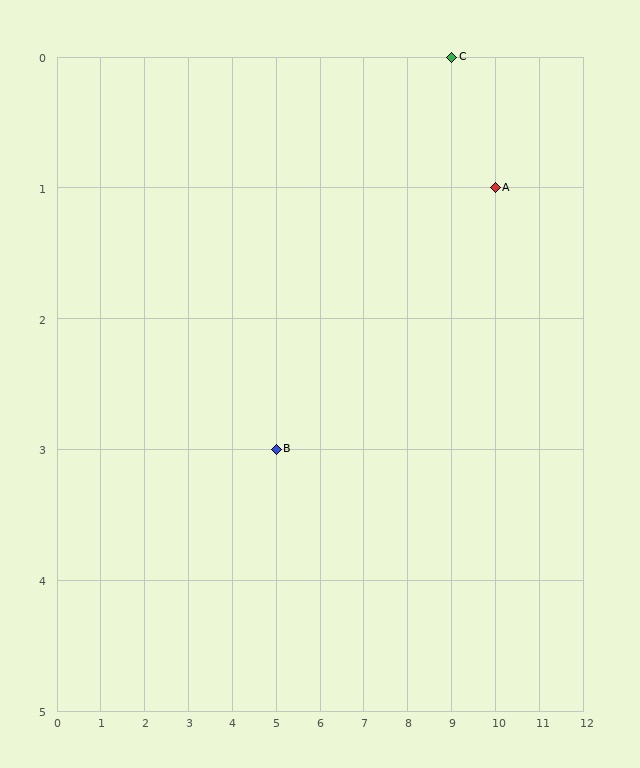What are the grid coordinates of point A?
Point A is at grid coordinates (10, 1).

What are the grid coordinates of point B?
Point B is at grid coordinates (5, 3).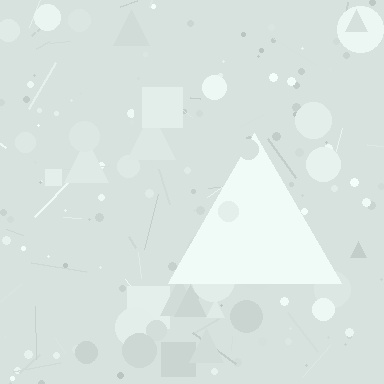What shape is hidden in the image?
A triangle is hidden in the image.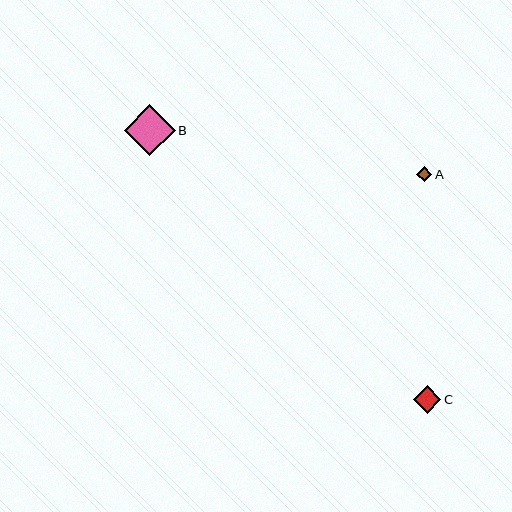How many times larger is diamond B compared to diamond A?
Diamond B is approximately 3.3 times the size of diamond A.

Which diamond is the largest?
Diamond B is the largest with a size of approximately 51 pixels.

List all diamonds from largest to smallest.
From largest to smallest: B, C, A.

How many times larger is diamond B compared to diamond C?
Diamond B is approximately 1.8 times the size of diamond C.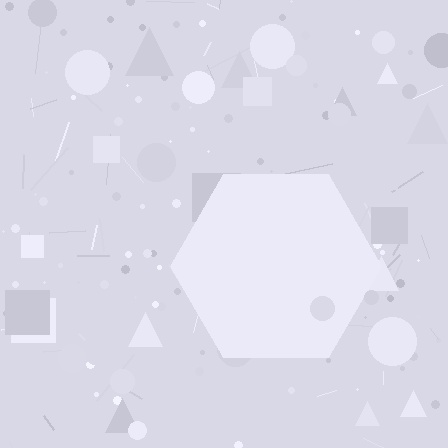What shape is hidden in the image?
A hexagon is hidden in the image.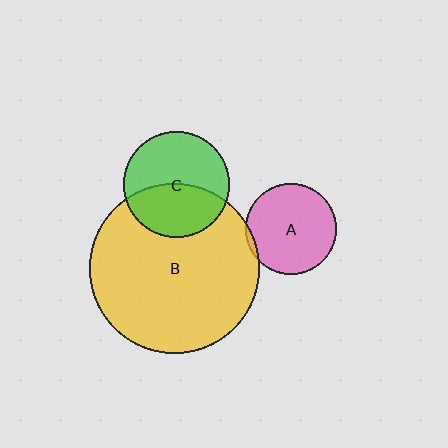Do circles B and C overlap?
Yes.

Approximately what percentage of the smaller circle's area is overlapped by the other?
Approximately 45%.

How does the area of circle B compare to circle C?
Approximately 2.6 times.